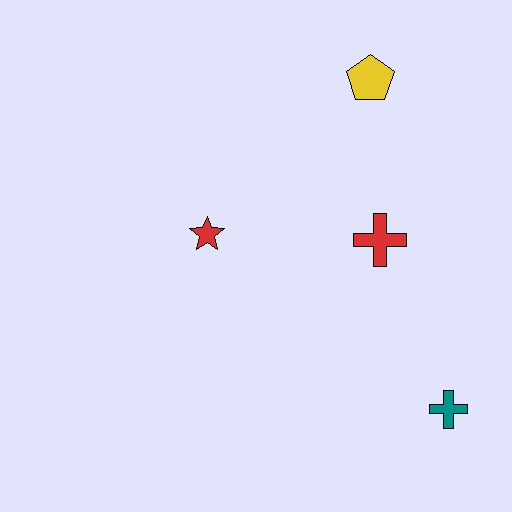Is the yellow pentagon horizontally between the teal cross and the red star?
Yes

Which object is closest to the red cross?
The yellow pentagon is closest to the red cross.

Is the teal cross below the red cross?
Yes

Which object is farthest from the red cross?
The teal cross is farthest from the red cross.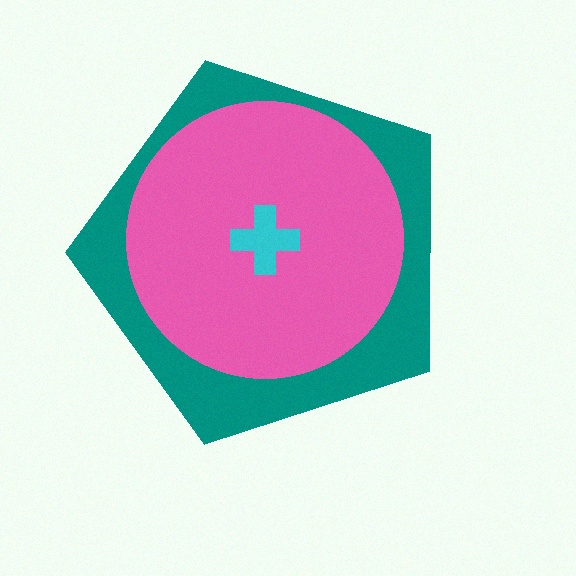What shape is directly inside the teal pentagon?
The pink circle.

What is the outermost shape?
The teal pentagon.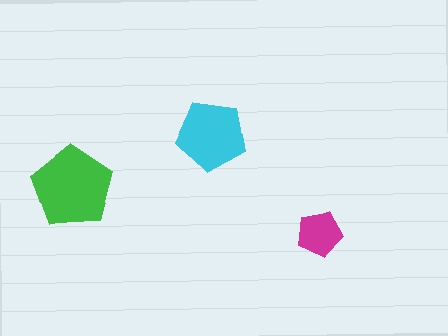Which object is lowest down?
The magenta pentagon is bottommost.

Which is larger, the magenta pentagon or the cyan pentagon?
The cyan one.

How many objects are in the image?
There are 3 objects in the image.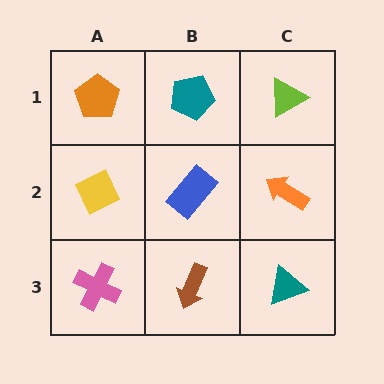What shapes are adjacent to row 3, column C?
An orange arrow (row 2, column C), a brown arrow (row 3, column B).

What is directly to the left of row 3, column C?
A brown arrow.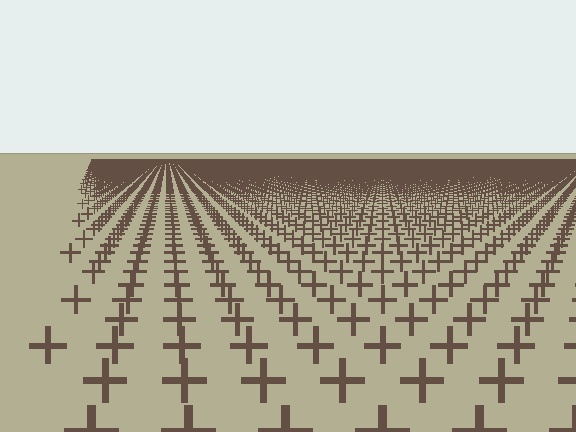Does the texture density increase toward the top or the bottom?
Density increases toward the top.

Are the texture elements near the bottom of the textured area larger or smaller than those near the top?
Larger. Near the bottom, elements are closer to the viewer and appear at a bigger on-screen size.